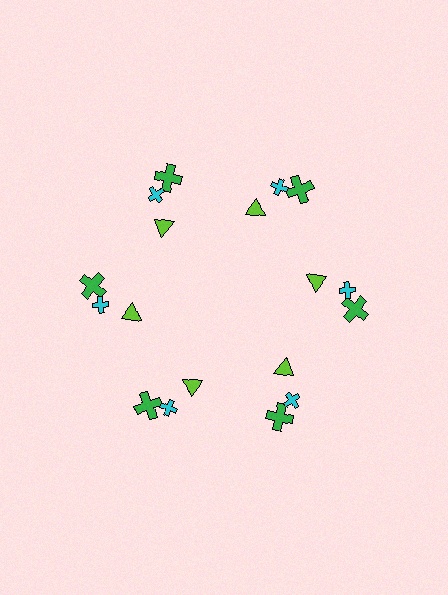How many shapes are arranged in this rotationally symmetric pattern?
There are 18 shapes, arranged in 6 groups of 3.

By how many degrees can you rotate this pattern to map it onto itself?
The pattern maps onto itself every 60 degrees of rotation.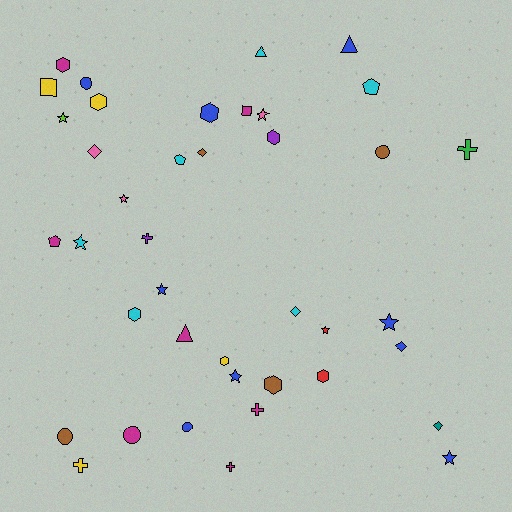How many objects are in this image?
There are 40 objects.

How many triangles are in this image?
There are 3 triangles.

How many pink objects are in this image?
There are 3 pink objects.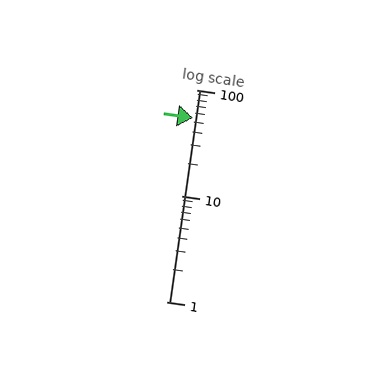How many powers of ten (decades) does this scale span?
The scale spans 2 decades, from 1 to 100.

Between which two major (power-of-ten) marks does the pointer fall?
The pointer is between 10 and 100.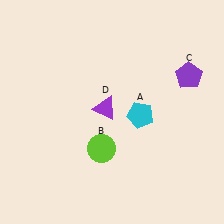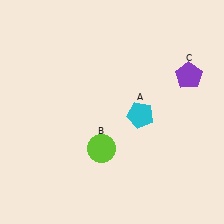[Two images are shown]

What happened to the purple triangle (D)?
The purple triangle (D) was removed in Image 2. It was in the top-left area of Image 1.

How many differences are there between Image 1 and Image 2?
There is 1 difference between the two images.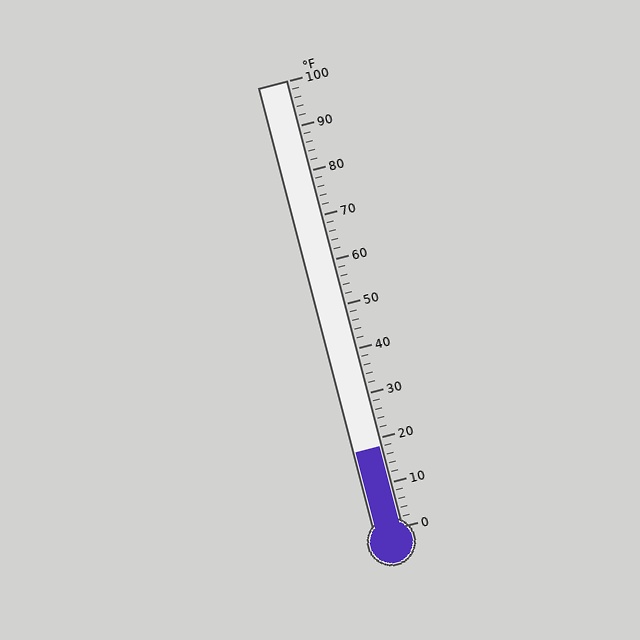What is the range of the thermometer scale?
The thermometer scale ranges from 0°F to 100°F.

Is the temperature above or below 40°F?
The temperature is below 40°F.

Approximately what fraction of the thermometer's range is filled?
The thermometer is filled to approximately 20% of its range.